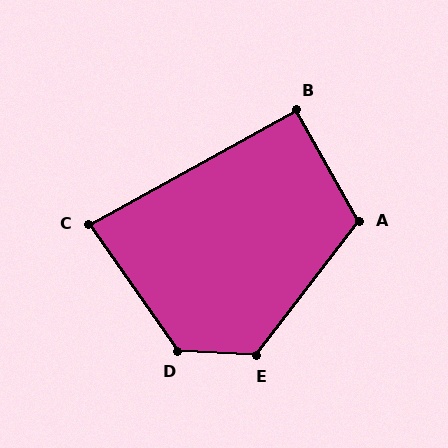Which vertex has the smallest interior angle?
C, at approximately 84 degrees.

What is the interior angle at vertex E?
Approximately 124 degrees (obtuse).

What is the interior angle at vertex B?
Approximately 90 degrees (approximately right).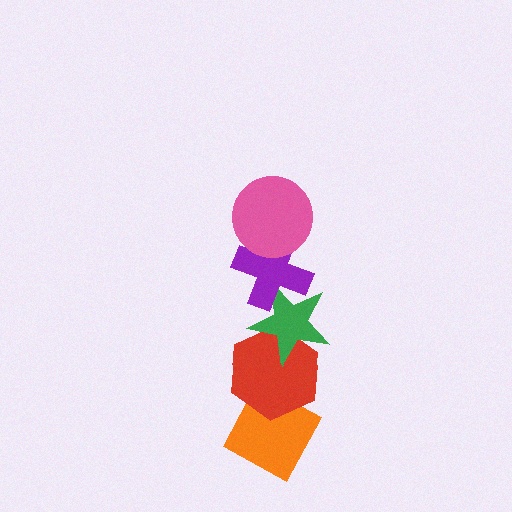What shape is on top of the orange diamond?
The red hexagon is on top of the orange diamond.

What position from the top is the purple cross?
The purple cross is 2nd from the top.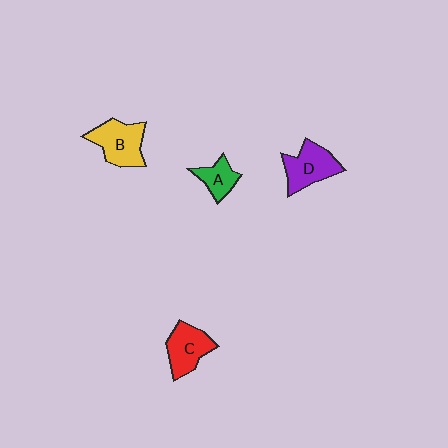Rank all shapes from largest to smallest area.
From largest to smallest: B (yellow), D (purple), C (red), A (green).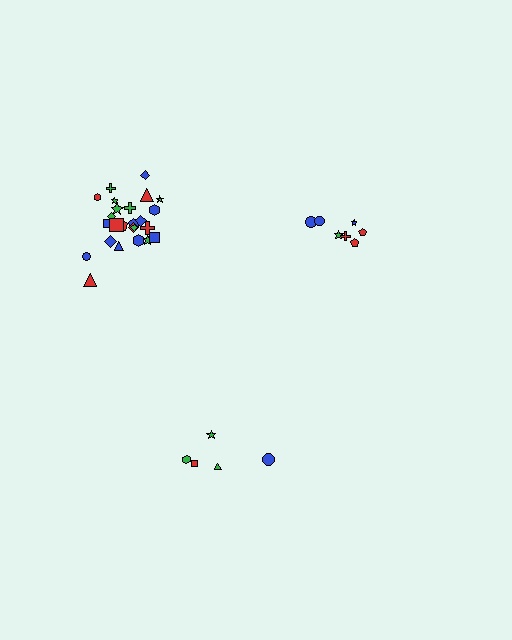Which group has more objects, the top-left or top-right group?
The top-left group.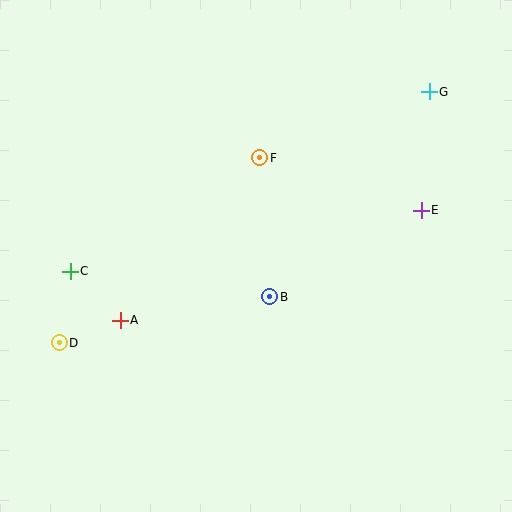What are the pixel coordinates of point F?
Point F is at (260, 158).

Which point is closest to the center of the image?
Point B at (270, 297) is closest to the center.